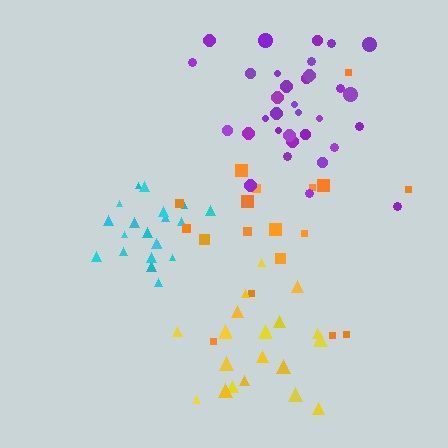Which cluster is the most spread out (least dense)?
Orange.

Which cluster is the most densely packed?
Cyan.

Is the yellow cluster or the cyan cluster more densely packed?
Cyan.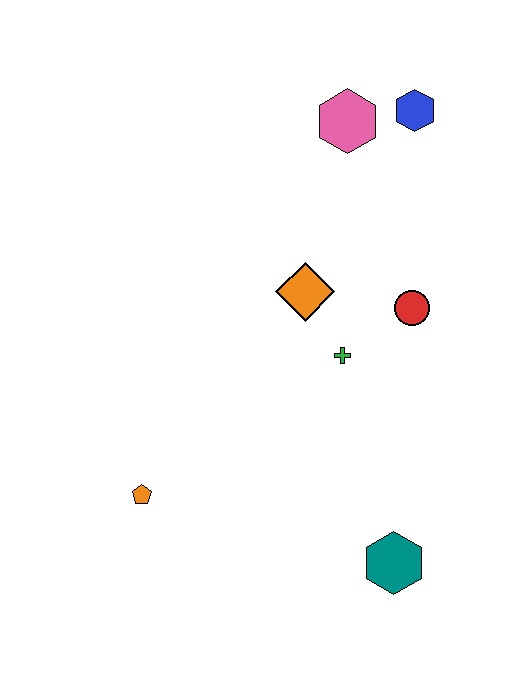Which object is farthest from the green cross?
The blue hexagon is farthest from the green cross.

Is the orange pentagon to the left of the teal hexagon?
Yes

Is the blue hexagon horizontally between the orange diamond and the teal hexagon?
No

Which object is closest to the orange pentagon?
The green cross is closest to the orange pentagon.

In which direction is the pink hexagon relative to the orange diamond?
The pink hexagon is above the orange diamond.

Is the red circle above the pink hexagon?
No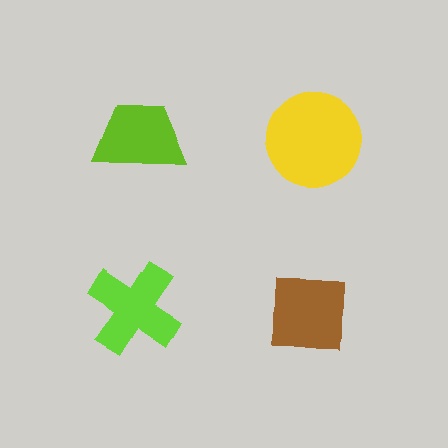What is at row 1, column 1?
A lime trapezoid.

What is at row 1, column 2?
A yellow circle.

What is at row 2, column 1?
A lime cross.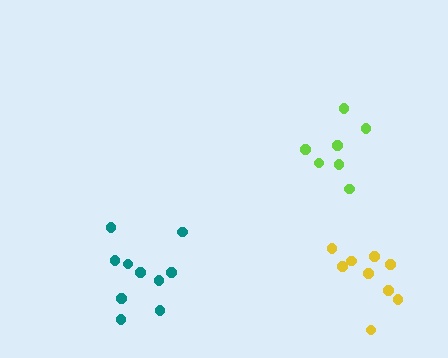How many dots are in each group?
Group 1: 7 dots, Group 2: 10 dots, Group 3: 9 dots (26 total).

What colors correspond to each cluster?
The clusters are colored: lime, teal, yellow.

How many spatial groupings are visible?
There are 3 spatial groupings.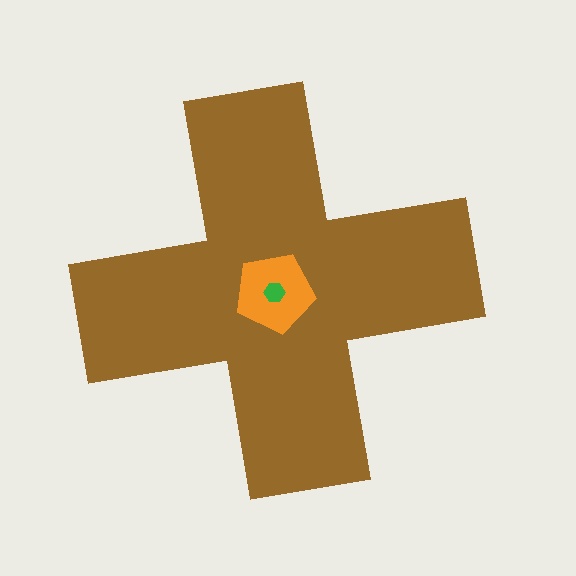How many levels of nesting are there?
3.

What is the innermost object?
The green hexagon.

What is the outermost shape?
The brown cross.